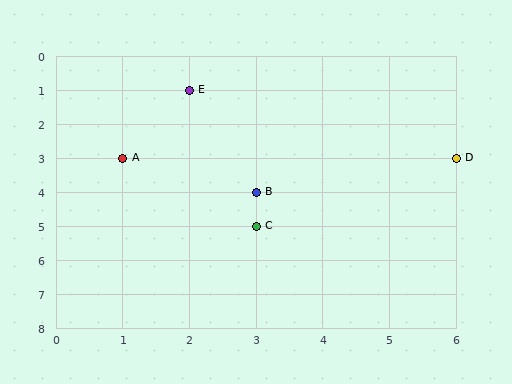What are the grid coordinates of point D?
Point D is at grid coordinates (6, 3).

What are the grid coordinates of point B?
Point B is at grid coordinates (3, 4).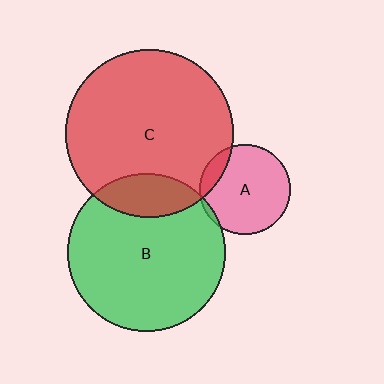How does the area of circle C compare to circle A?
Approximately 3.4 times.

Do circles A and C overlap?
Yes.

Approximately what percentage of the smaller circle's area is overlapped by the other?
Approximately 10%.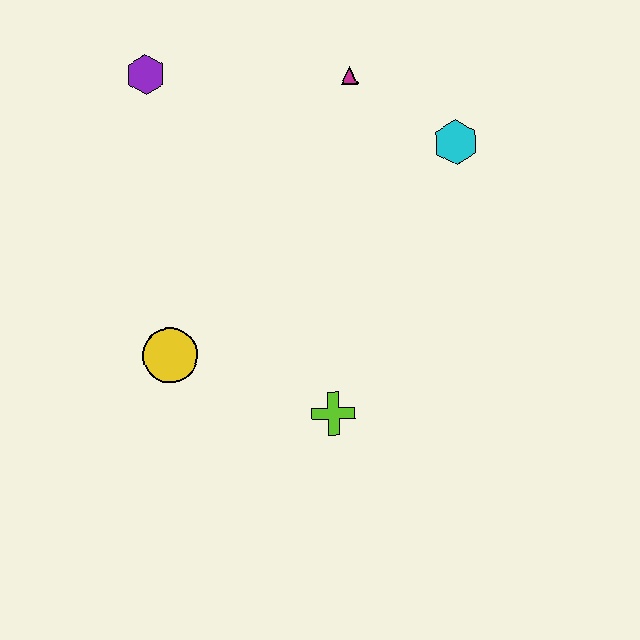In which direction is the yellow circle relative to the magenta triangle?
The yellow circle is below the magenta triangle.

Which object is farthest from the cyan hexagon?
The yellow circle is farthest from the cyan hexagon.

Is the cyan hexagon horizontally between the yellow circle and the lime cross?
No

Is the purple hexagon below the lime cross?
No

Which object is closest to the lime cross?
The yellow circle is closest to the lime cross.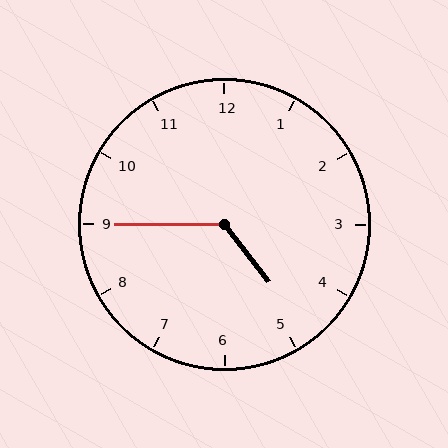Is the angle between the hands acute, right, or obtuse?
It is obtuse.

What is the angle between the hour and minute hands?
Approximately 128 degrees.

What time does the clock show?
4:45.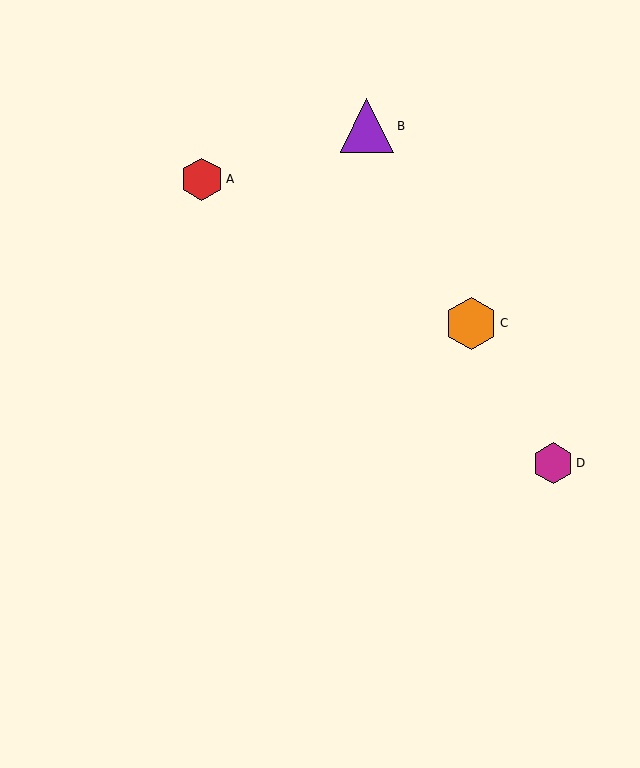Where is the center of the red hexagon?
The center of the red hexagon is at (202, 179).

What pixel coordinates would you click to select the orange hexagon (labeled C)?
Click at (471, 323) to select the orange hexagon C.